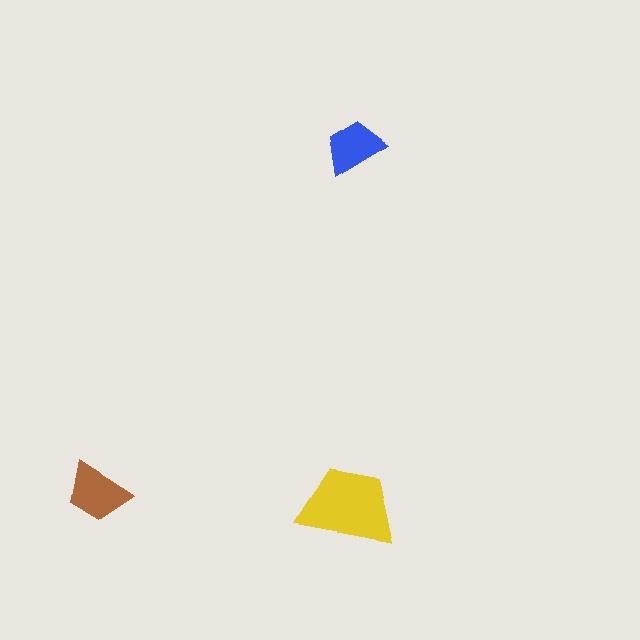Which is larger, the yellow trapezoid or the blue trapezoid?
The yellow one.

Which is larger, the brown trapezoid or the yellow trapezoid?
The yellow one.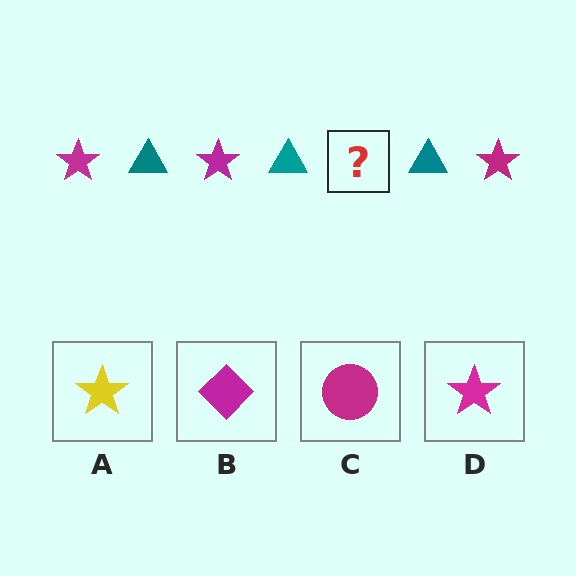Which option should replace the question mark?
Option D.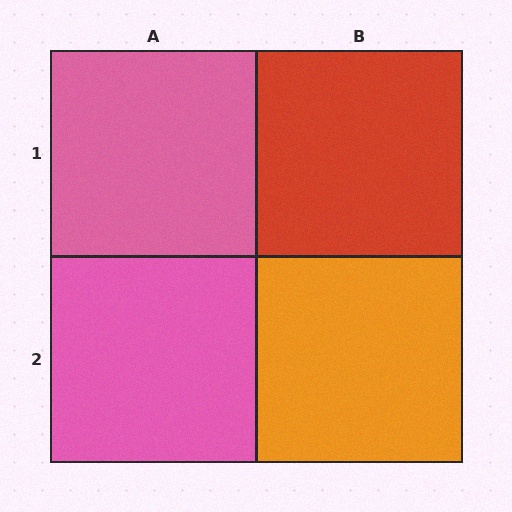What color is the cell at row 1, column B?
Red.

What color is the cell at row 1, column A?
Pink.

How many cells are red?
1 cell is red.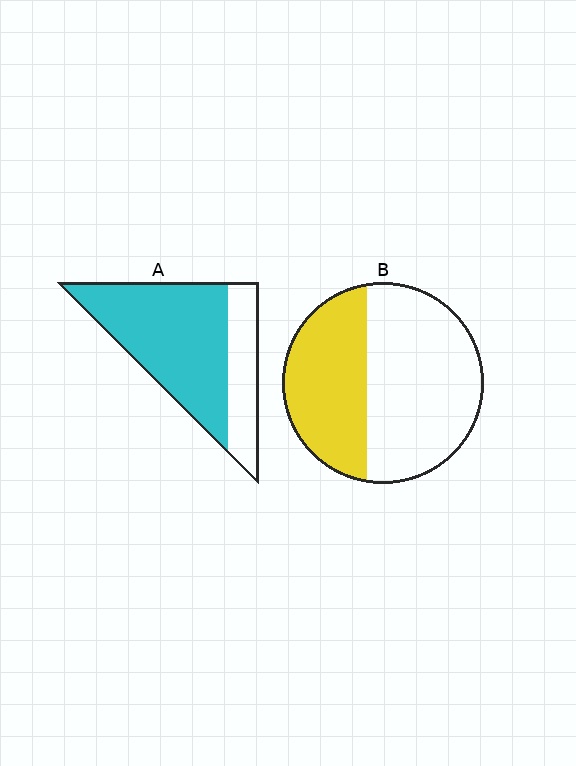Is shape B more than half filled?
No.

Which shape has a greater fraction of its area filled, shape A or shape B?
Shape A.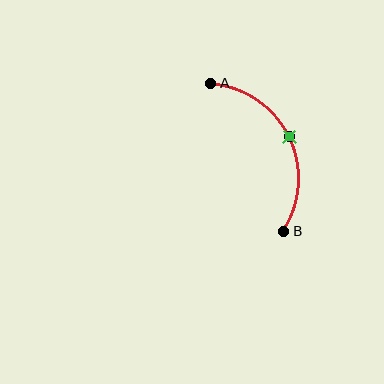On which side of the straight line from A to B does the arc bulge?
The arc bulges to the right of the straight line connecting A and B.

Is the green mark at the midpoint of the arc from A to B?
Yes. The green mark lies on the arc at equal arc-length from both A and B — it is the arc midpoint.